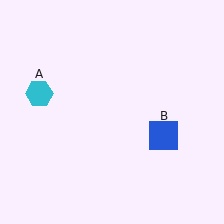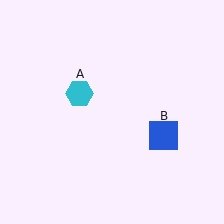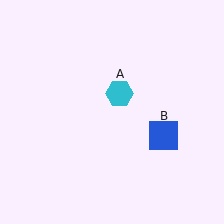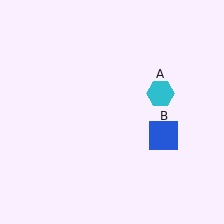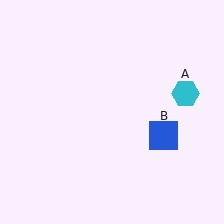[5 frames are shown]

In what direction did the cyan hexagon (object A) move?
The cyan hexagon (object A) moved right.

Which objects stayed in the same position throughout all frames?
Blue square (object B) remained stationary.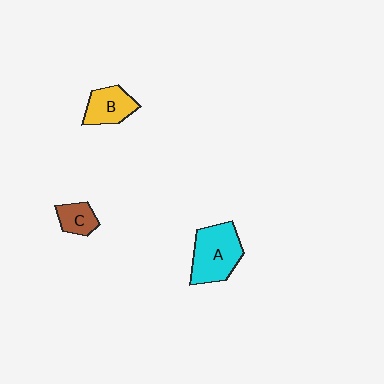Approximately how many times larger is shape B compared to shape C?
Approximately 1.4 times.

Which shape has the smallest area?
Shape C (brown).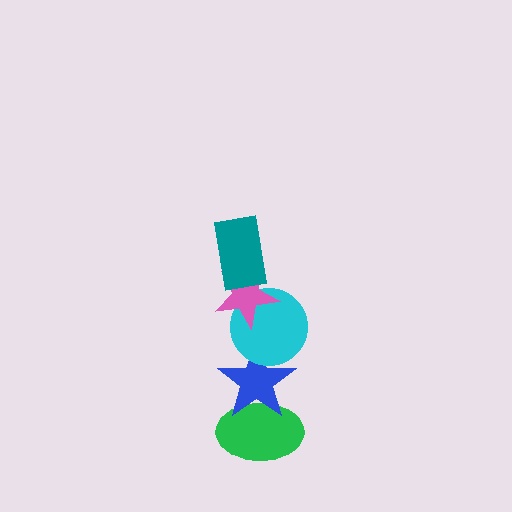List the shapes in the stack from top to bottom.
From top to bottom: the teal rectangle, the pink star, the cyan circle, the blue star, the green ellipse.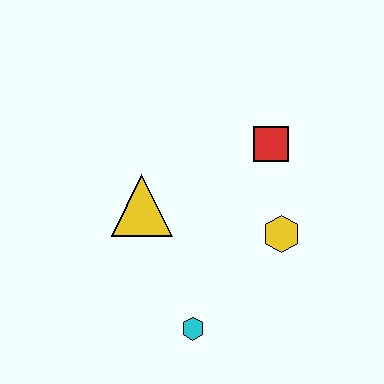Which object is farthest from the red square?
The cyan hexagon is farthest from the red square.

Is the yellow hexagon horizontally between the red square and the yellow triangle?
No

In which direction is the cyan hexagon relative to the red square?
The cyan hexagon is below the red square.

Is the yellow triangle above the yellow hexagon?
Yes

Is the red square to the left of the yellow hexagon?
Yes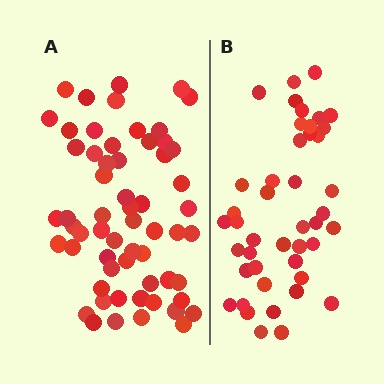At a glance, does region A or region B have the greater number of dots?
Region A (the left region) has more dots.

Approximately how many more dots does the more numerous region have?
Region A has approximately 15 more dots than region B.